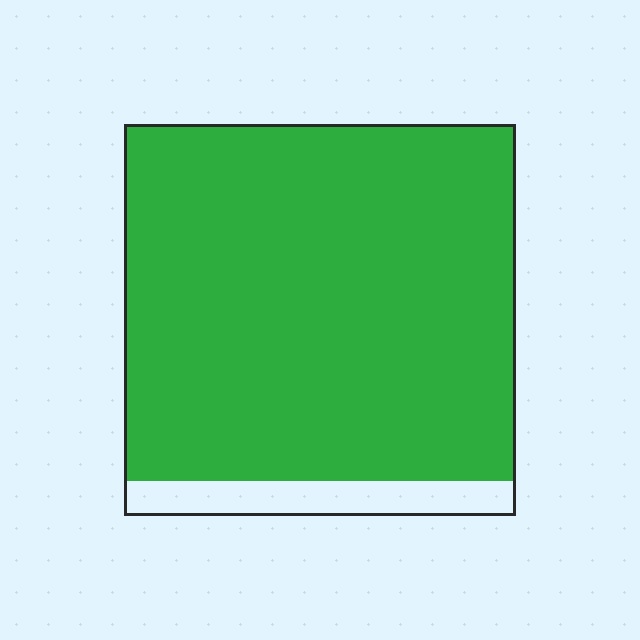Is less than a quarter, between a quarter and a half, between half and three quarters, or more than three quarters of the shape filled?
More than three quarters.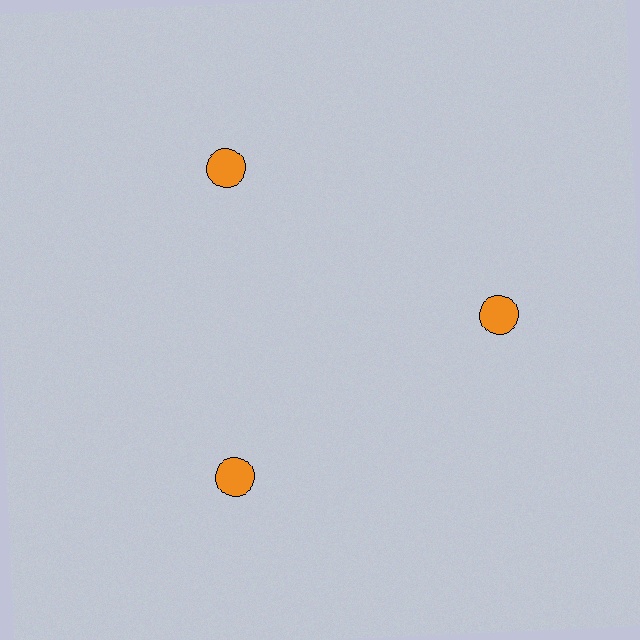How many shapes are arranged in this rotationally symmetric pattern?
There are 3 shapes, arranged in 3 groups of 1.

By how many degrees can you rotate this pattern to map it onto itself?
The pattern maps onto itself every 120 degrees of rotation.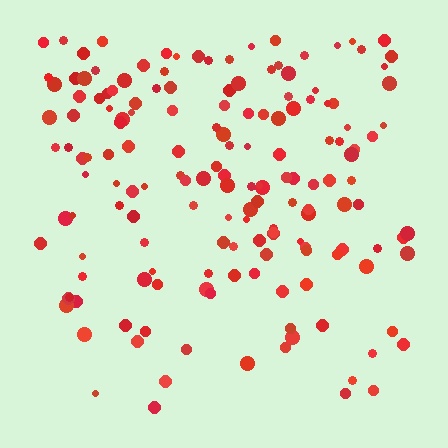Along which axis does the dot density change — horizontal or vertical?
Vertical.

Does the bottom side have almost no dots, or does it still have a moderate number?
Still a moderate number, just noticeably fewer than the top.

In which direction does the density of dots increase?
From bottom to top, with the top side densest.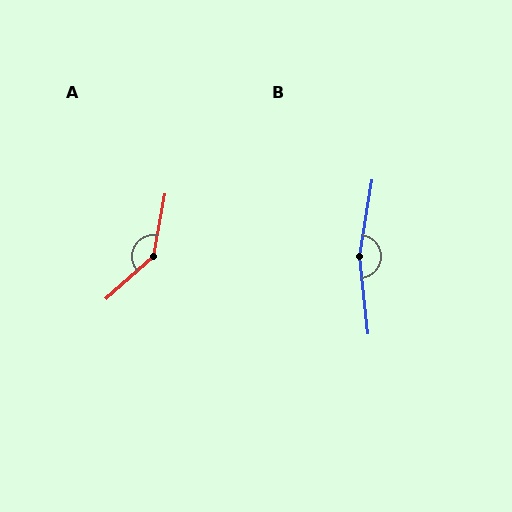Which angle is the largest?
B, at approximately 164 degrees.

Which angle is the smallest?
A, at approximately 142 degrees.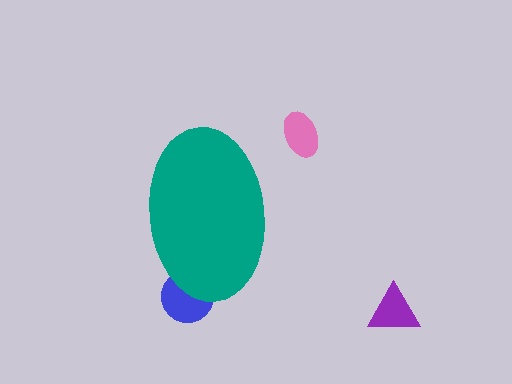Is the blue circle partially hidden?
Yes, the blue circle is partially hidden behind the teal ellipse.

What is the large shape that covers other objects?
A teal ellipse.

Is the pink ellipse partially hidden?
No, the pink ellipse is fully visible.